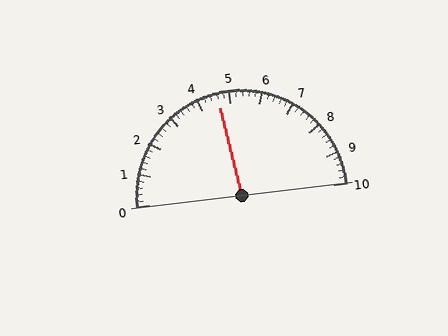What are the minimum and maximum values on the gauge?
The gauge ranges from 0 to 10.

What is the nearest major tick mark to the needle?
The nearest major tick mark is 5.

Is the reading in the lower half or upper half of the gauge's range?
The reading is in the lower half of the range (0 to 10).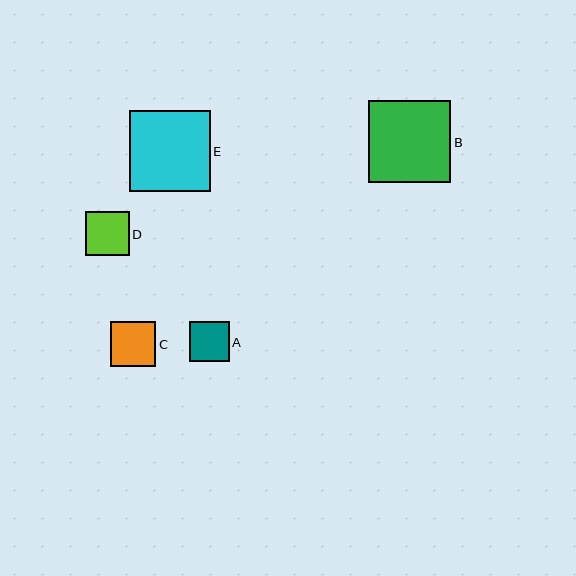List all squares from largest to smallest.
From largest to smallest: B, E, C, D, A.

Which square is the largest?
Square B is the largest with a size of approximately 83 pixels.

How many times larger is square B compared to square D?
Square B is approximately 1.9 times the size of square D.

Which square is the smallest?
Square A is the smallest with a size of approximately 39 pixels.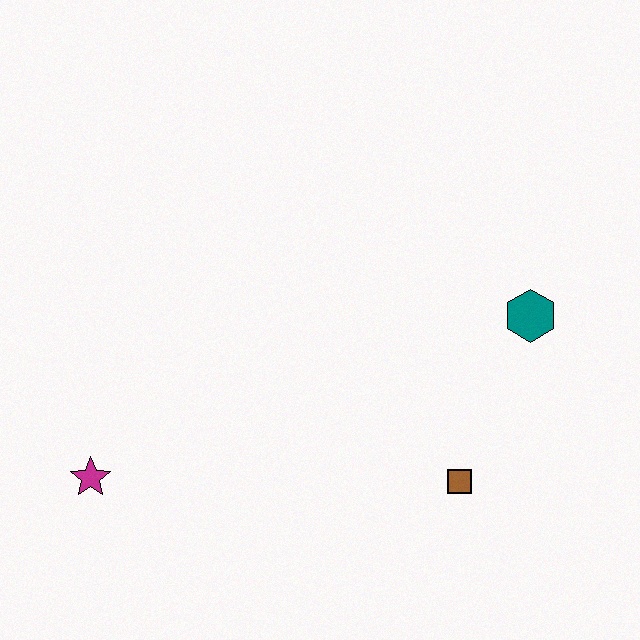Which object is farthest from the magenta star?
The teal hexagon is farthest from the magenta star.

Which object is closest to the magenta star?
The brown square is closest to the magenta star.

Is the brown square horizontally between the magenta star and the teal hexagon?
Yes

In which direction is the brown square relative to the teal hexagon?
The brown square is below the teal hexagon.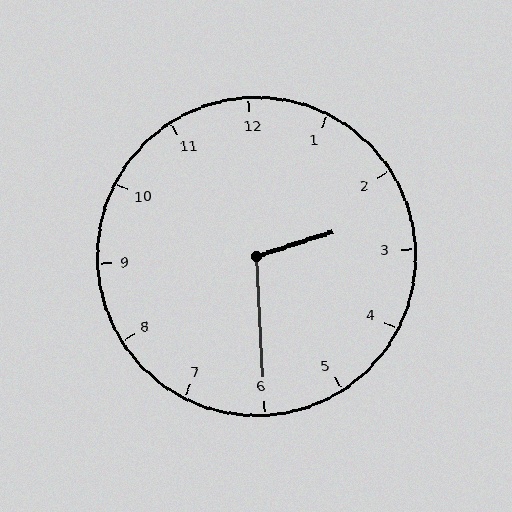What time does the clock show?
2:30.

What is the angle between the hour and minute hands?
Approximately 105 degrees.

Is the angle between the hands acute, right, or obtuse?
It is obtuse.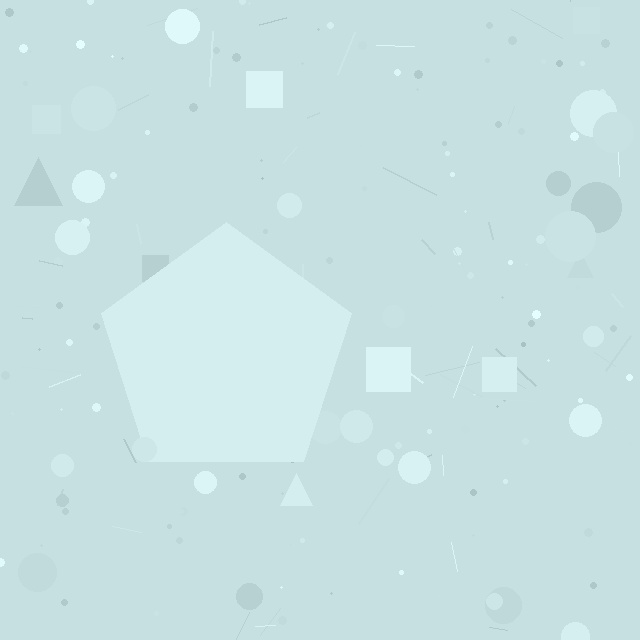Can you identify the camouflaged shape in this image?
The camouflaged shape is a pentagon.